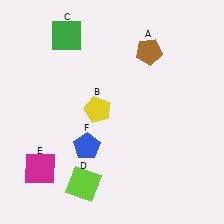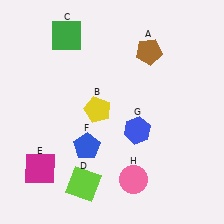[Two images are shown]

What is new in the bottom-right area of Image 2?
A blue hexagon (G) was added in the bottom-right area of Image 2.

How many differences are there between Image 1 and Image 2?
There are 2 differences between the two images.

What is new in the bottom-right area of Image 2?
A pink circle (H) was added in the bottom-right area of Image 2.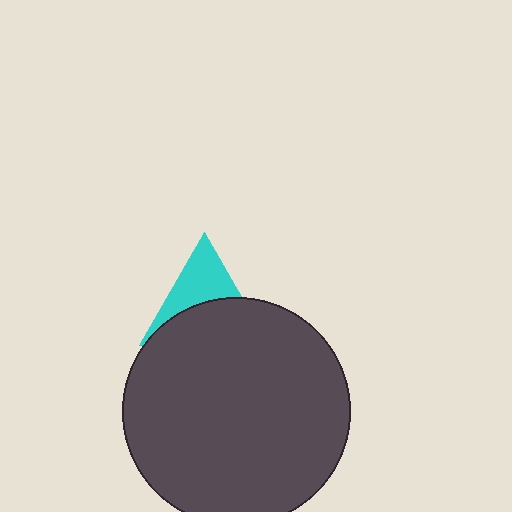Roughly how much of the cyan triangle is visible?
A small part of it is visible (roughly 45%).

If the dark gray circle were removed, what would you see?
You would see the complete cyan triangle.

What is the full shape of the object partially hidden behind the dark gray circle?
The partially hidden object is a cyan triangle.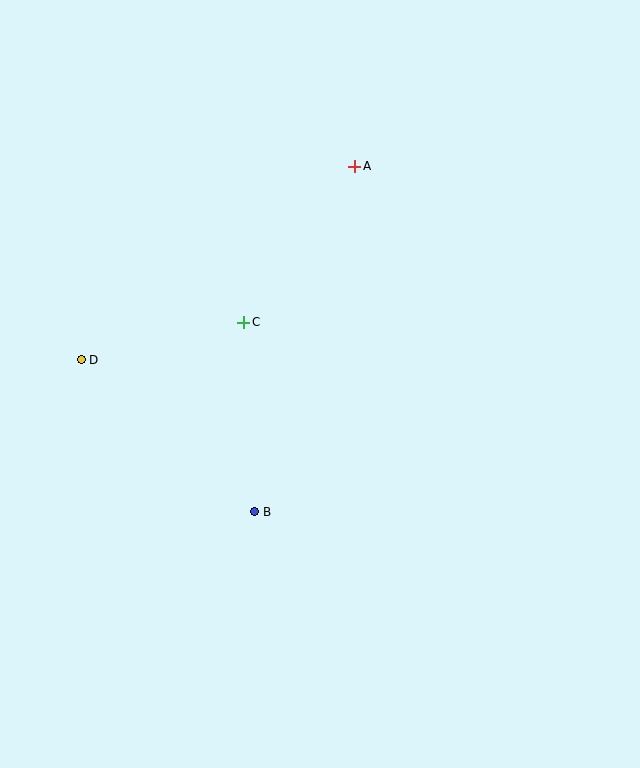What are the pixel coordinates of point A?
Point A is at (355, 166).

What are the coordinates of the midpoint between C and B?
The midpoint between C and B is at (249, 417).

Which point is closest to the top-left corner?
Point D is closest to the top-left corner.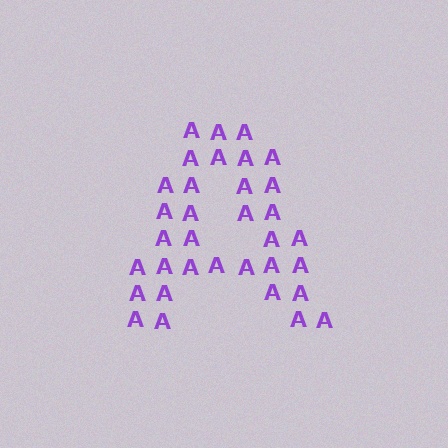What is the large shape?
The large shape is the letter A.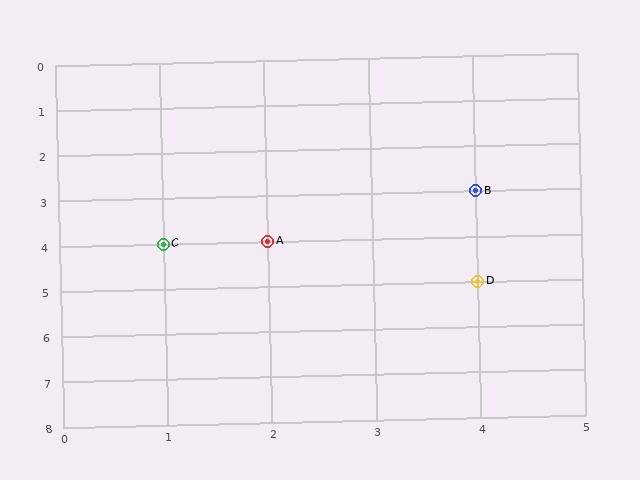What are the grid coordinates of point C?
Point C is at grid coordinates (1, 4).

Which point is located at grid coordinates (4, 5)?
Point D is at (4, 5).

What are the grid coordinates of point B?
Point B is at grid coordinates (4, 3).